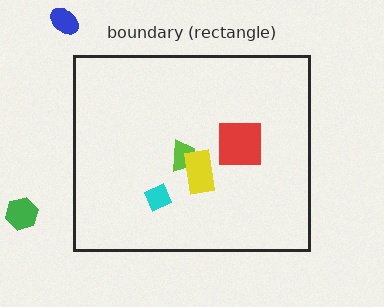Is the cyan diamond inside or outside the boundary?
Inside.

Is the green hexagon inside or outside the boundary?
Outside.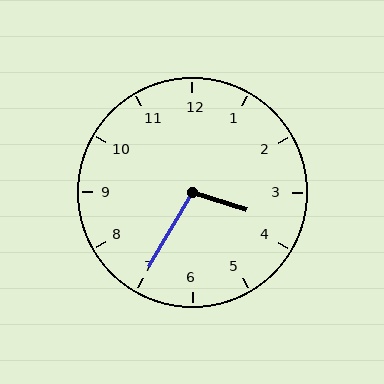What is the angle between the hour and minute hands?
Approximately 102 degrees.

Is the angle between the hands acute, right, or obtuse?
It is obtuse.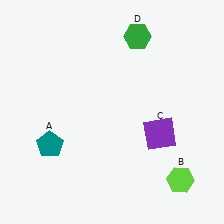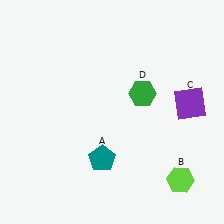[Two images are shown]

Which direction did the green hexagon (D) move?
The green hexagon (D) moved down.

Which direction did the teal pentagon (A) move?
The teal pentagon (A) moved right.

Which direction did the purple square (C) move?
The purple square (C) moved up.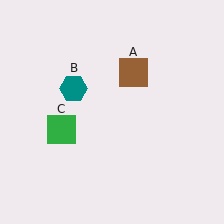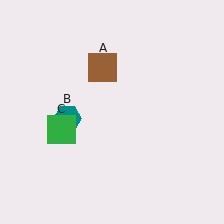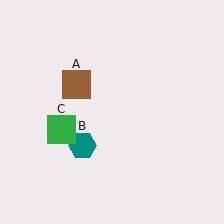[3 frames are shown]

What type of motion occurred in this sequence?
The brown square (object A), teal hexagon (object B) rotated counterclockwise around the center of the scene.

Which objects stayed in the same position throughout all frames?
Green square (object C) remained stationary.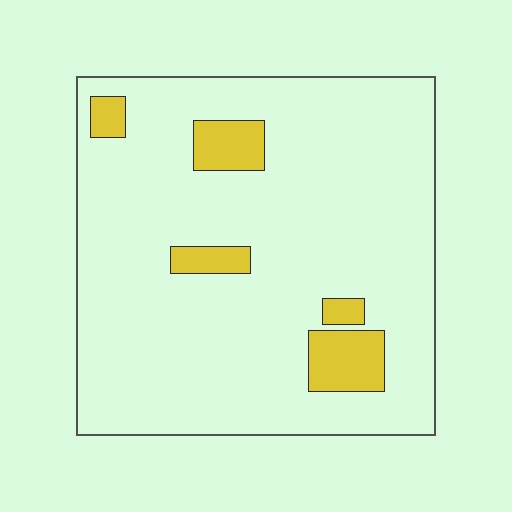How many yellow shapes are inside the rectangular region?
5.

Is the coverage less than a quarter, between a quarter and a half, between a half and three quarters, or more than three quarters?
Less than a quarter.